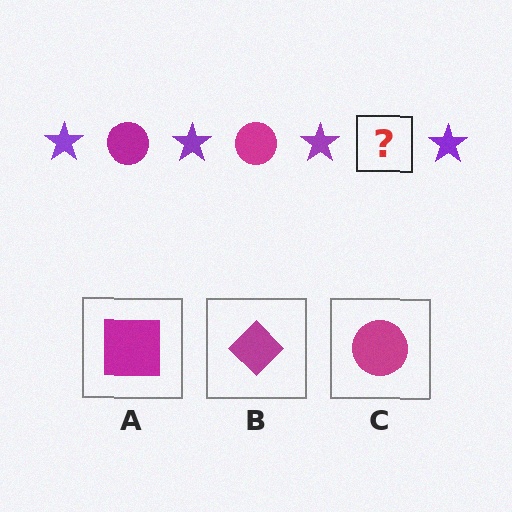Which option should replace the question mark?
Option C.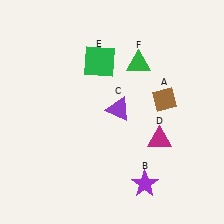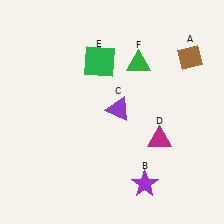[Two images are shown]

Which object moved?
The brown diamond (A) moved up.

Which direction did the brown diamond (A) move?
The brown diamond (A) moved up.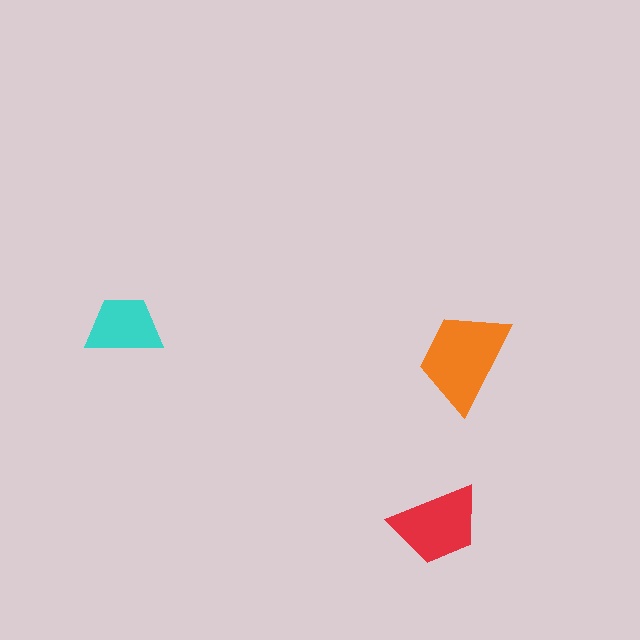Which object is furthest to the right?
The orange trapezoid is rightmost.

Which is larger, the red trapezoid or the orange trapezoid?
The orange one.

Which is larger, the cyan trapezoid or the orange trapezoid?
The orange one.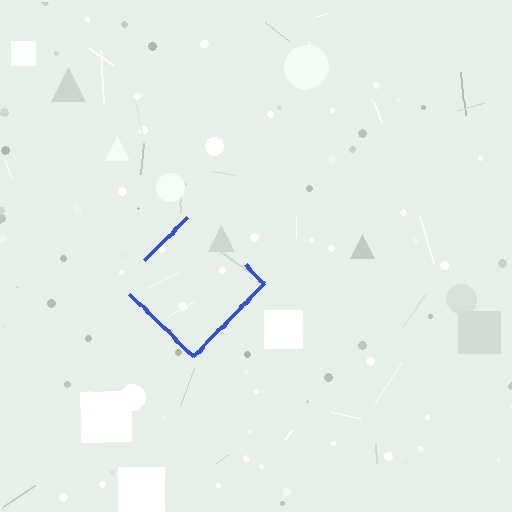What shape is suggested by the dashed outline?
The dashed outline suggests a diamond.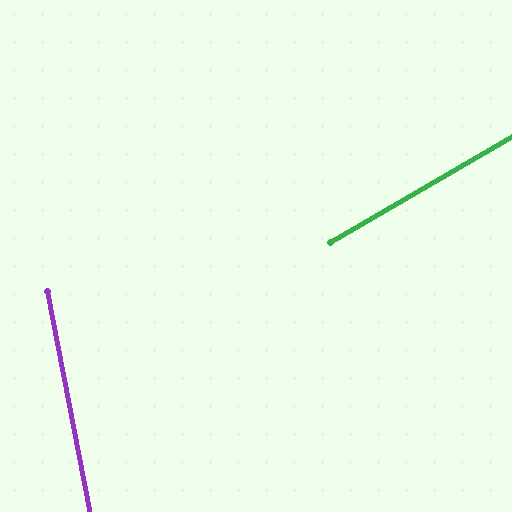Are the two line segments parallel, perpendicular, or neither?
Neither parallel nor perpendicular — they differ by about 71°.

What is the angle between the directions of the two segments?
Approximately 71 degrees.